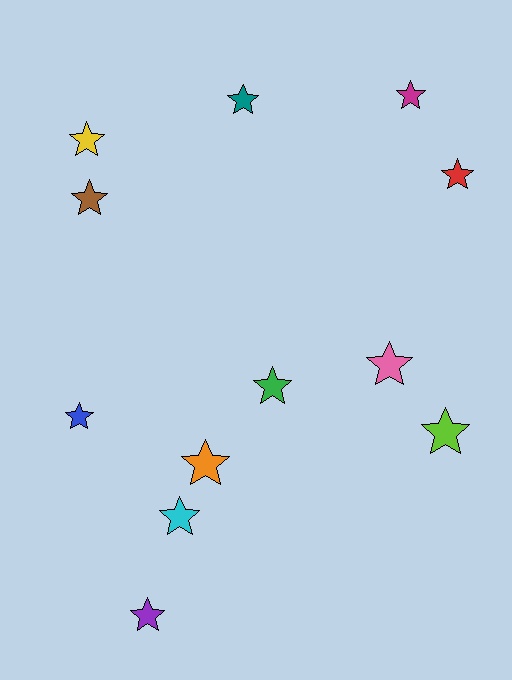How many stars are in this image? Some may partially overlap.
There are 12 stars.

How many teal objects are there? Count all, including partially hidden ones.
There is 1 teal object.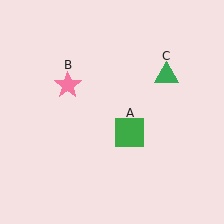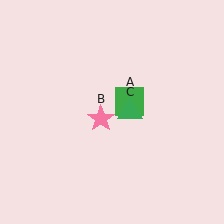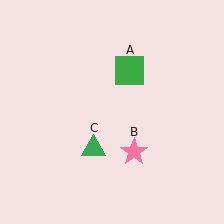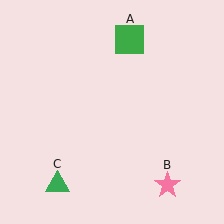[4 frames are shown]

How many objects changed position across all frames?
3 objects changed position: green square (object A), pink star (object B), green triangle (object C).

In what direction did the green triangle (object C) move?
The green triangle (object C) moved down and to the left.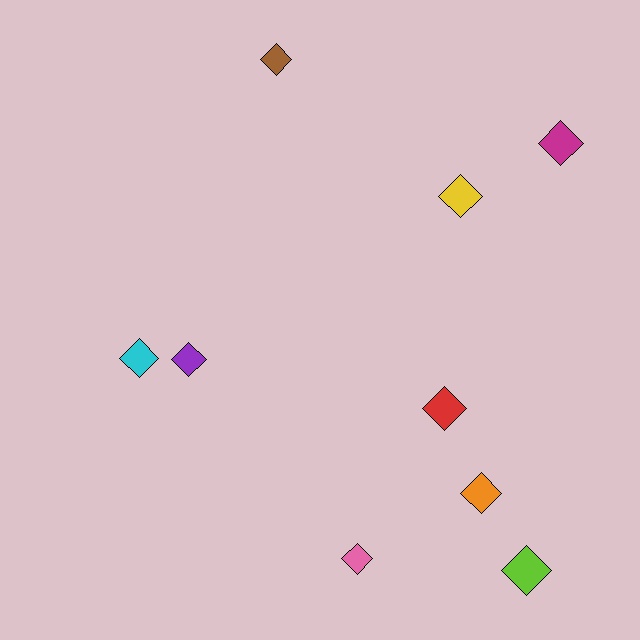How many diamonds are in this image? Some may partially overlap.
There are 9 diamonds.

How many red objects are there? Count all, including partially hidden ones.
There is 1 red object.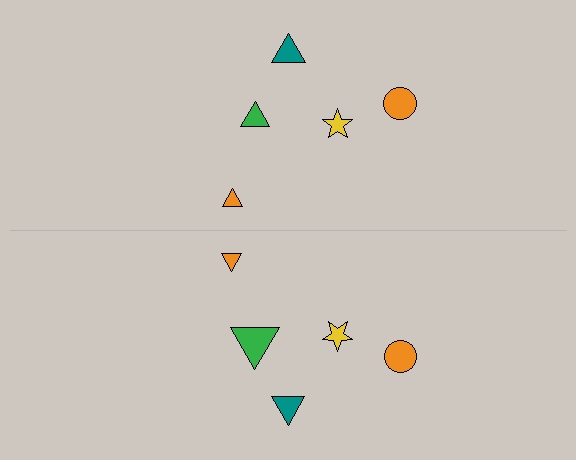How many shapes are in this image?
There are 10 shapes in this image.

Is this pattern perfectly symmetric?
No, the pattern is not perfectly symmetric. The green triangle on the bottom side has a different size than its mirror counterpart.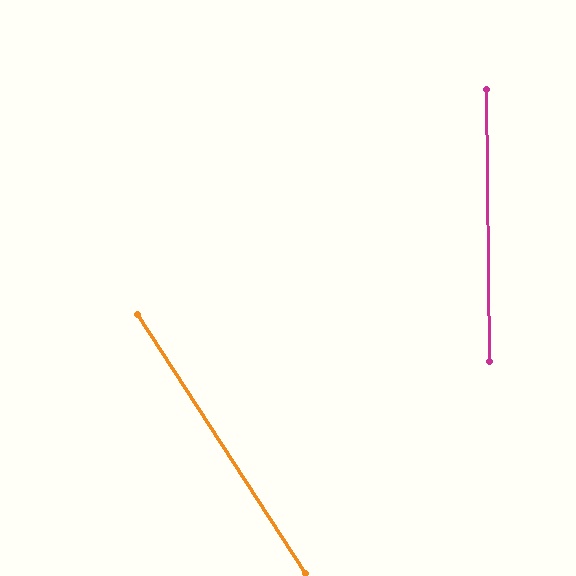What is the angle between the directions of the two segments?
Approximately 32 degrees.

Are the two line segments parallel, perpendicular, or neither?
Neither parallel nor perpendicular — they differ by about 32°.